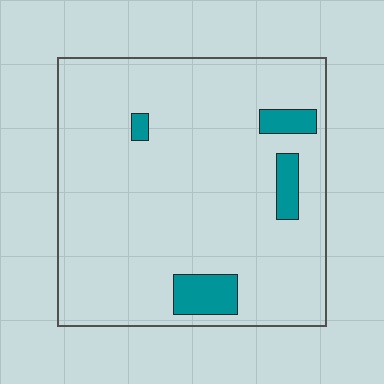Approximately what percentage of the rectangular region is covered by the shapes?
Approximately 10%.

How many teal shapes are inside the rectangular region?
4.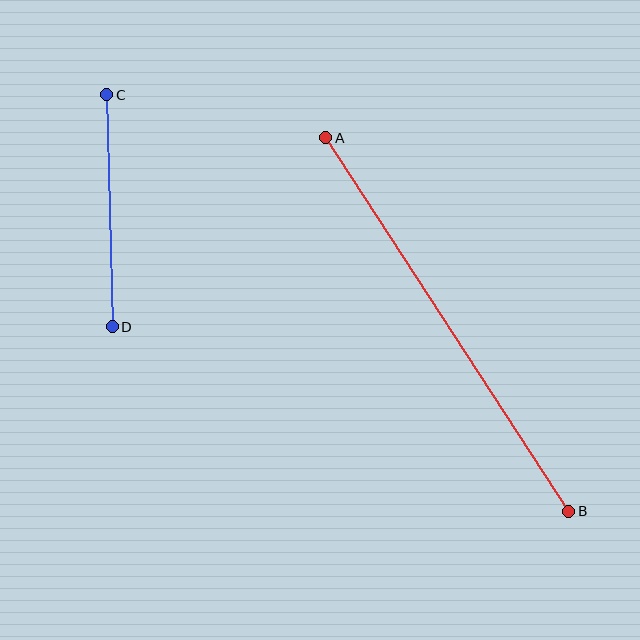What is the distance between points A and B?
The distance is approximately 446 pixels.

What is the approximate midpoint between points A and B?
The midpoint is at approximately (447, 325) pixels.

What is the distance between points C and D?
The distance is approximately 232 pixels.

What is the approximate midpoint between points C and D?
The midpoint is at approximately (109, 211) pixels.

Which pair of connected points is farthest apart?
Points A and B are farthest apart.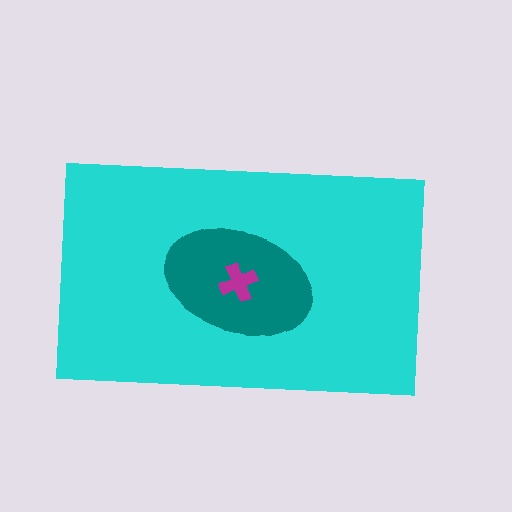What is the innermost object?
The magenta cross.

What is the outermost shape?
The cyan rectangle.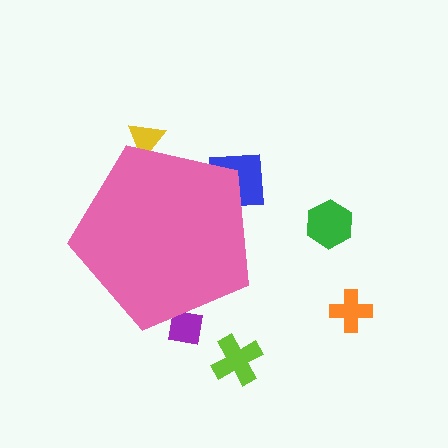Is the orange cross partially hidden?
No, the orange cross is fully visible.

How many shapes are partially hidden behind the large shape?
3 shapes are partially hidden.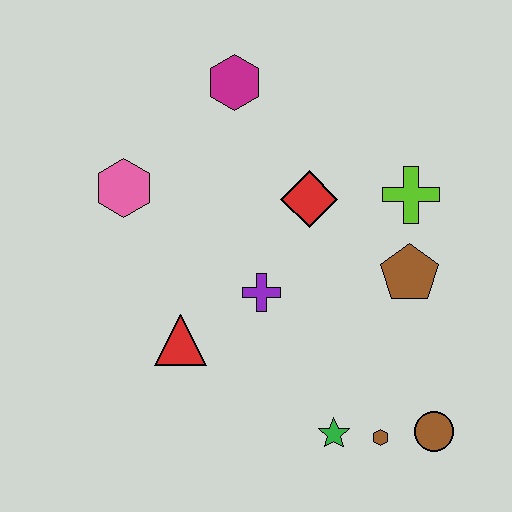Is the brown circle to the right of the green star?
Yes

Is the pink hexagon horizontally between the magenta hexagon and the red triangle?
No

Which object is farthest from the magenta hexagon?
The brown circle is farthest from the magenta hexagon.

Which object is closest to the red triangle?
The purple cross is closest to the red triangle.